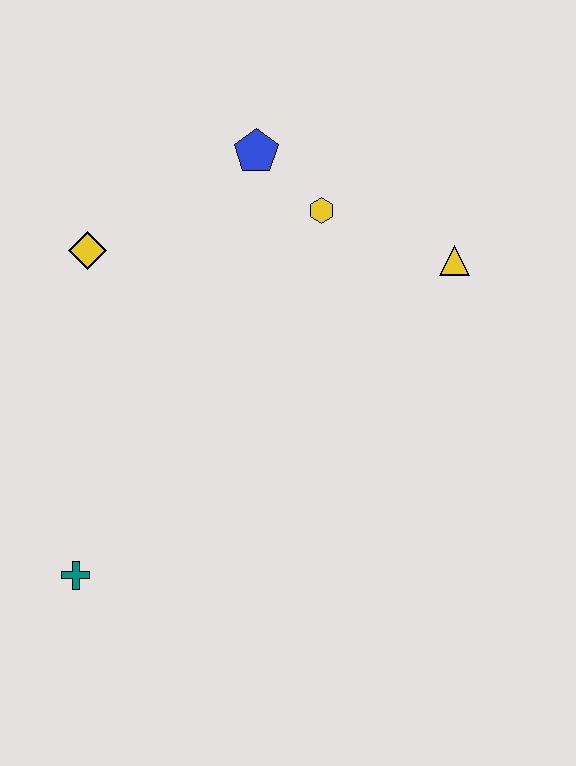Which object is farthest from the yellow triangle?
The teal cross is farthest from the yellow triangle.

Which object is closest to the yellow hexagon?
The blue pentagon is closest to the yellow hexagon.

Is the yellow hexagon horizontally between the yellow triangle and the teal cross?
Yes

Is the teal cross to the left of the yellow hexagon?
Yes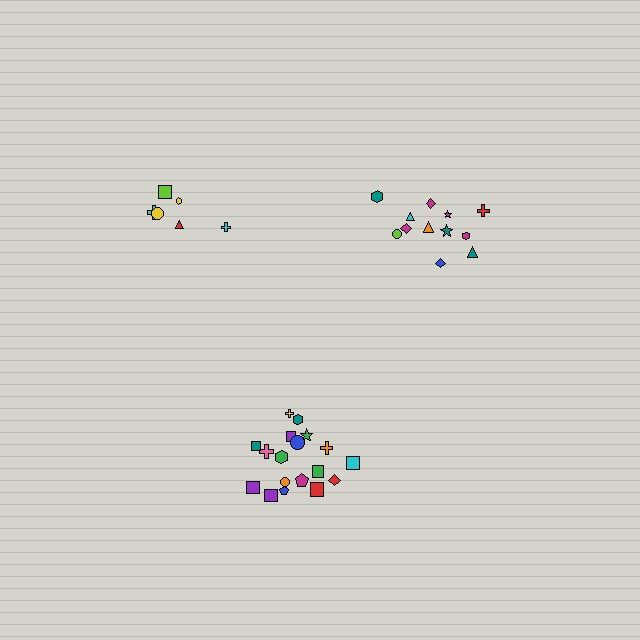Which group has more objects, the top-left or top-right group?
The top-right group.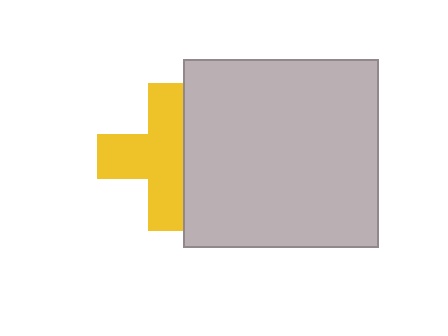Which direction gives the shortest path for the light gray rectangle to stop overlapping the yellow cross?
Moving right gives the shortest separation.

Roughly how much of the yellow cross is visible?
Most of it is visible (roughly 66%).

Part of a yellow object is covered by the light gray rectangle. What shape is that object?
It is a cross.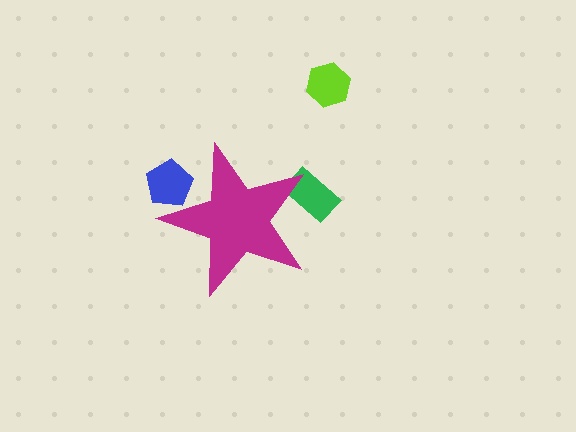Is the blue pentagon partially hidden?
Yes, the blue pentagon is partially hidden behind the magenta star.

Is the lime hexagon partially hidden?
No, the lime hexagon is fully visible.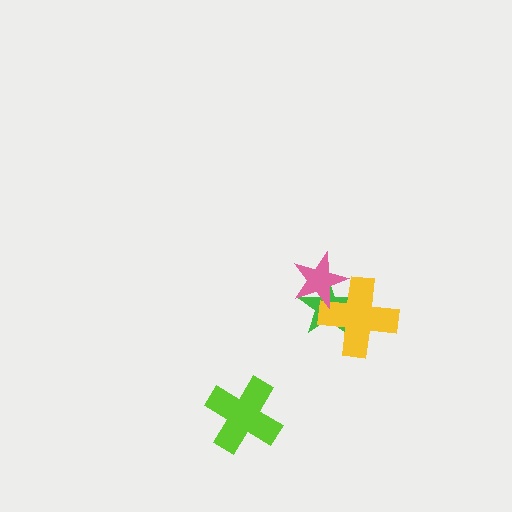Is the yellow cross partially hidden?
Yes, it is partially covered by another shape.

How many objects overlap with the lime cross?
0 objects overlap with the lime cross.